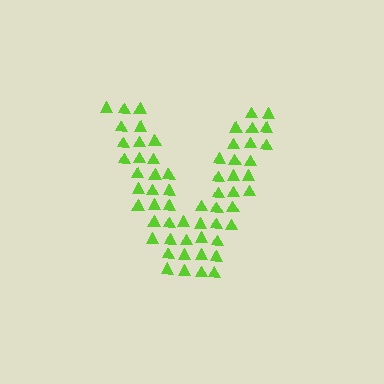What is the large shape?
The large shape is the letter V.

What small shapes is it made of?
It is made of small triangles.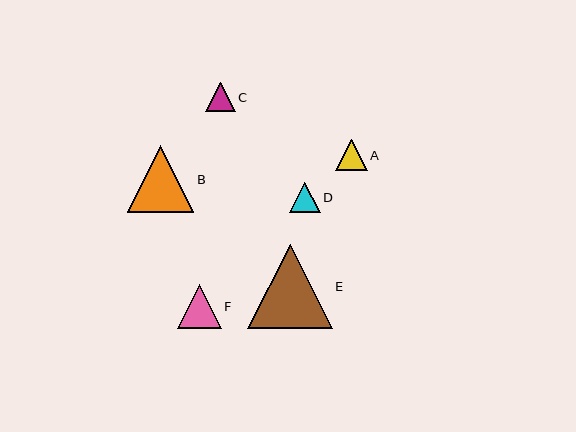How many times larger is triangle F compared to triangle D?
Triangle F is approximately 1.4 times the size of triangle D.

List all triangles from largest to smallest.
From largest to smallest: E, B, F, A, D, C.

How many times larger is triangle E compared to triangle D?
Triangle E is approximately 2.7 times the size of triangle D.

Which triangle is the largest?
Triangle E is the largest with a size of approximately 84 pixels.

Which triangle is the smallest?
Triangle C is the smallest with a size of approximately 30 pixels.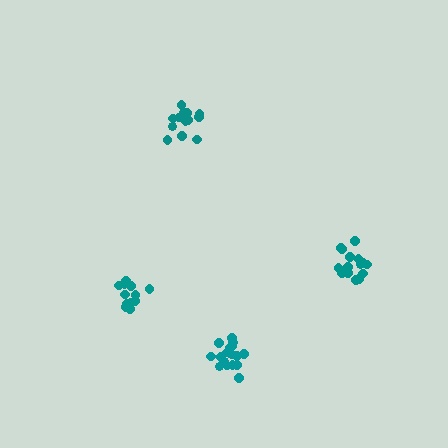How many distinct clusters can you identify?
There are 4 distinct clusters.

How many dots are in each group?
Group 1: 12 dots, Group 2: 17 dots, Group 3: 14 dots, Group 4: 16 dots (59 total).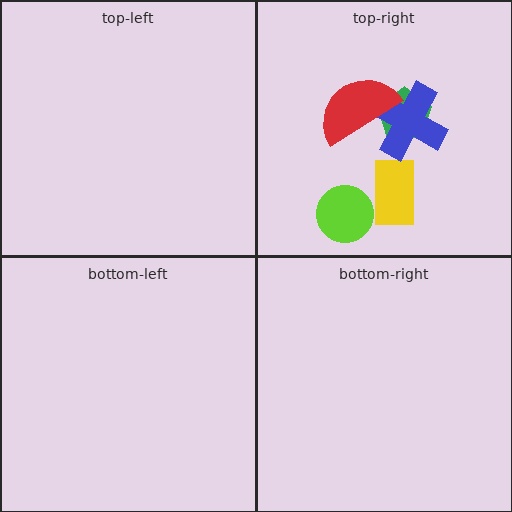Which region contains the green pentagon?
The top-right region.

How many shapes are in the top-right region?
5.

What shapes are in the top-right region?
The yellow rectangle, the green pentagon, the blue cross, the lime circle, the red semicircle.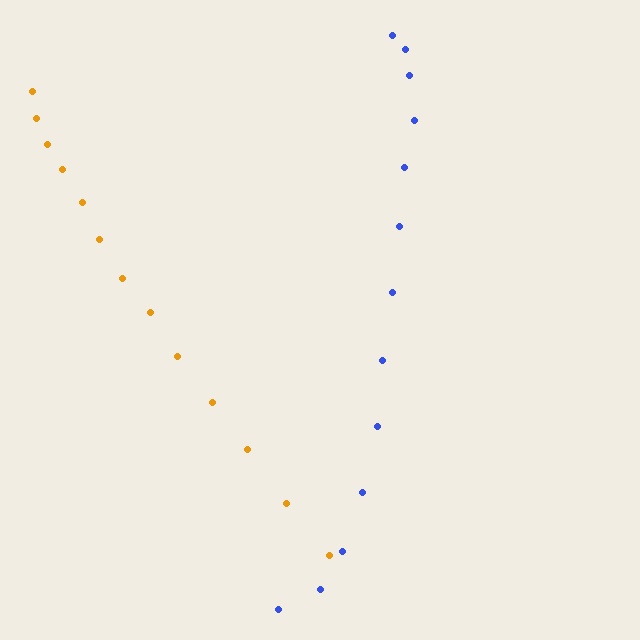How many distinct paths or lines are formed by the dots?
There are 2 distinct paths.